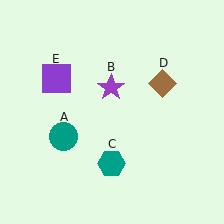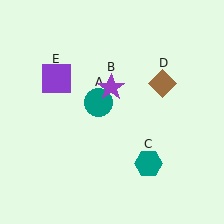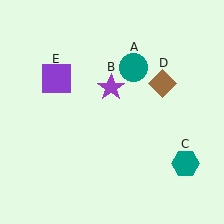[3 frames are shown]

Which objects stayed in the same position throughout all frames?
Purple star (object B) and brown diamond (object D) and purple square (object E) remained stationary.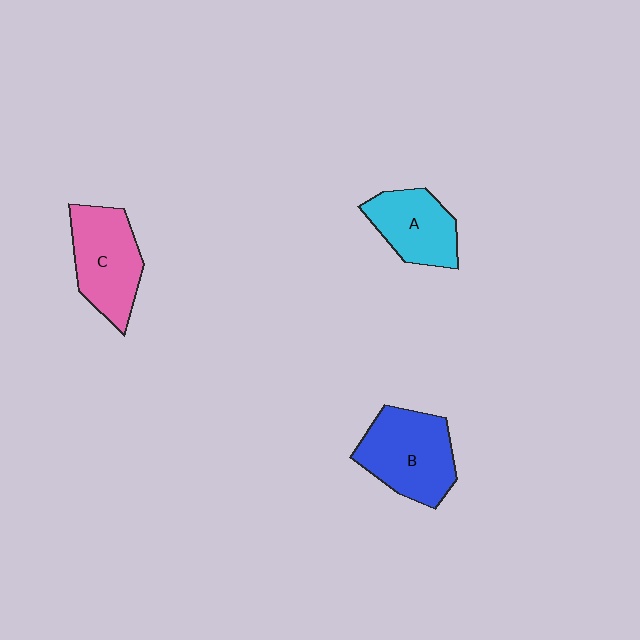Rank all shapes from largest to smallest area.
From largest to smallest: B (blue), C (pink), A (cyan).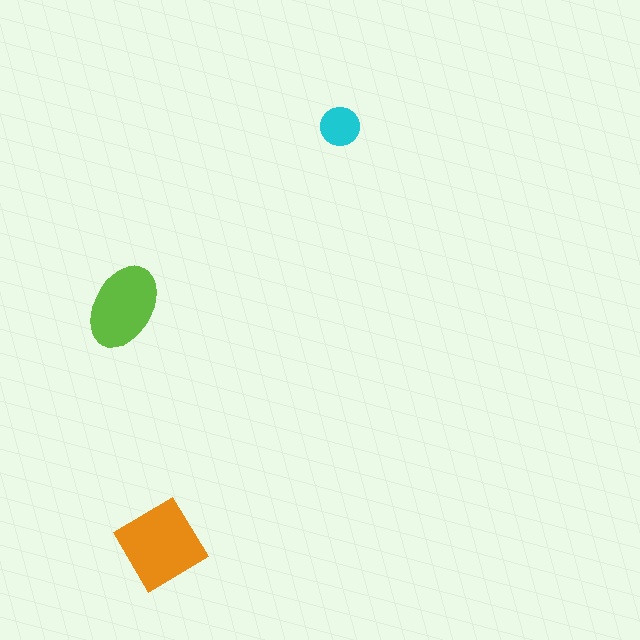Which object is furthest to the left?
The lime ellipse is leftmost.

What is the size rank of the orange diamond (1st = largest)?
1st.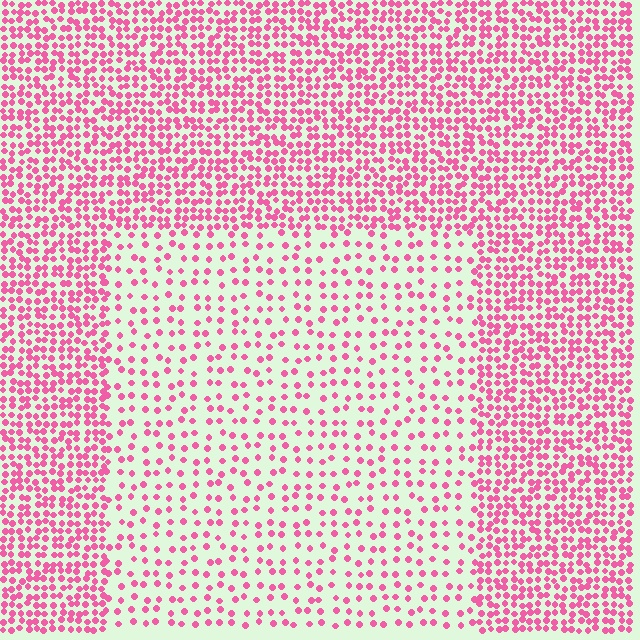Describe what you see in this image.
The image contains small pink elements arranged at two different densities. A rectangle-shaped region is visible where the elements are less densely packed than the surrounding area.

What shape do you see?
I see a rectangle.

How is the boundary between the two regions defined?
The boundary is defined by a change in element density (approximately 2.3x ratio). All elements are the same color, size, and shape.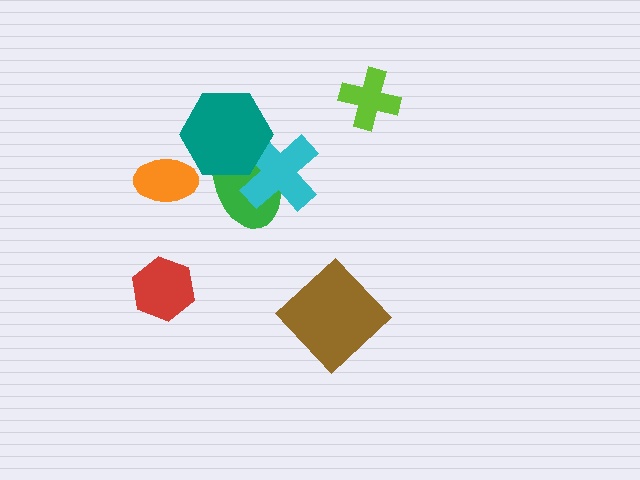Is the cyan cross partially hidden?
Yes, it is partially covered by another shape.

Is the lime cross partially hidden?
No, no other shape covers it.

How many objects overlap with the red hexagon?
0 objects overlap with the red hexagon.